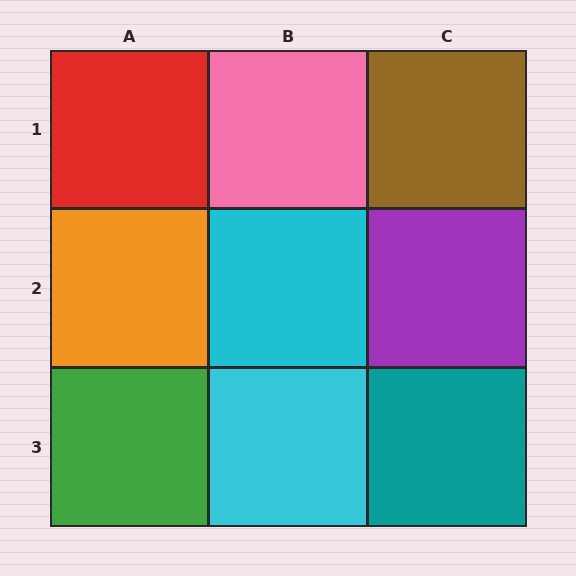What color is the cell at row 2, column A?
Orange.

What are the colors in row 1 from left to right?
Red, pink, brown.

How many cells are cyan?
2 cells are cyan.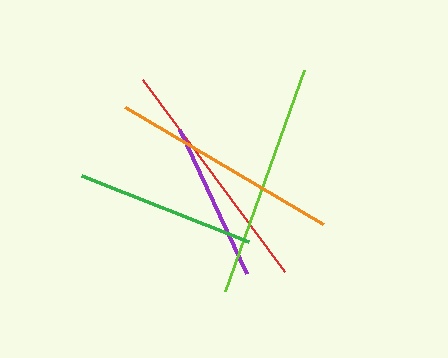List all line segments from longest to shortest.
From longest to shortest: red, lime, orange, green, purple.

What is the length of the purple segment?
The purple segment is approximately 158 pixels long.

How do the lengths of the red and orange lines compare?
The red and orange lines are approximately the same length.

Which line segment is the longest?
The red line is the longest at approximately 239 pixels.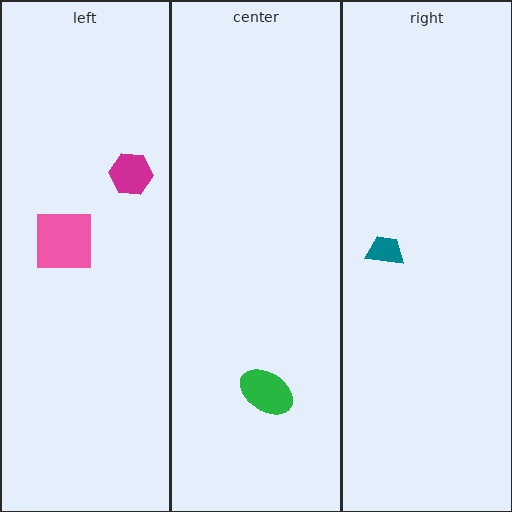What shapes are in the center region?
The green ellipse.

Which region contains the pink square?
The left region.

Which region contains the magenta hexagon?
The left region.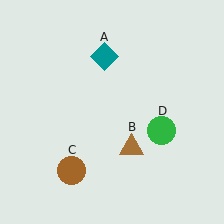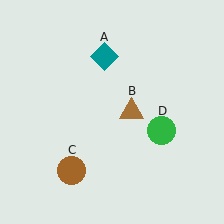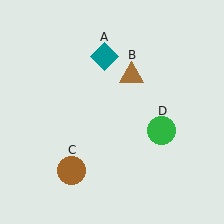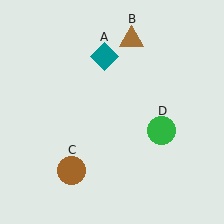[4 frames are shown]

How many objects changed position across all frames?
1 object changed position: brown triangle (object B).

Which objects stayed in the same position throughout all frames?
Teal diamond (object A) and brown circle (object C) and green circle (object D) remained stationary.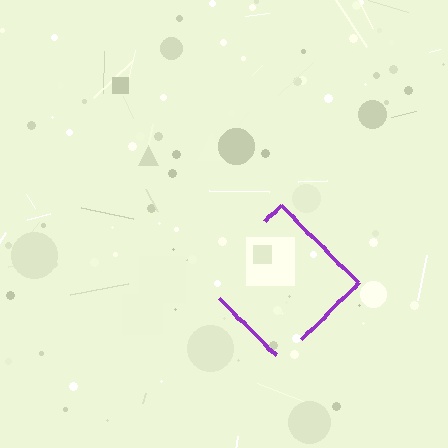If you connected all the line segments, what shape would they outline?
They would outline a diamond.